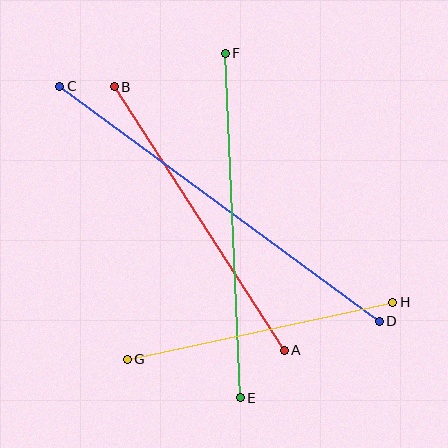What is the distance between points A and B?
The distance is approximately 313 pixels.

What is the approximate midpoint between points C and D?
The midpoint is at approximately (220, 204) pixels.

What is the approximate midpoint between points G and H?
The midpoint is at approximately (260, 331) pixels.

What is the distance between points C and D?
The distance is approximately 397 pixels.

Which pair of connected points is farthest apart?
Points C and D are farthest apart.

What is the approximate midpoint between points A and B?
The midpoint is at approximately (199, 218) pixels.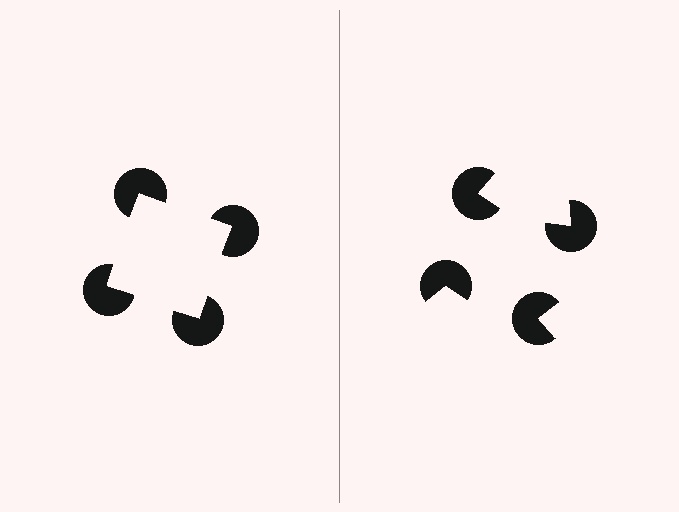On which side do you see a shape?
An illusory square appears on the left side. On the right side the wedge cuts are rotated, so no coherent shape forms.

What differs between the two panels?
The pac-man discs are positioned identically on both sides; only the wedge orientations differ. On the left they align to a square; on the right they are misaligned.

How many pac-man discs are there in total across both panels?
8 — 4 on each side.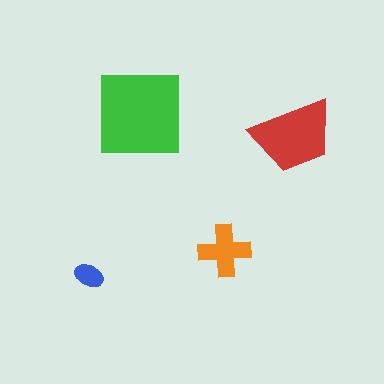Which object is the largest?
The green square.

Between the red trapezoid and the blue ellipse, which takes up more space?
The red trapezoid.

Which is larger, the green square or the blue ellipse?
The green square.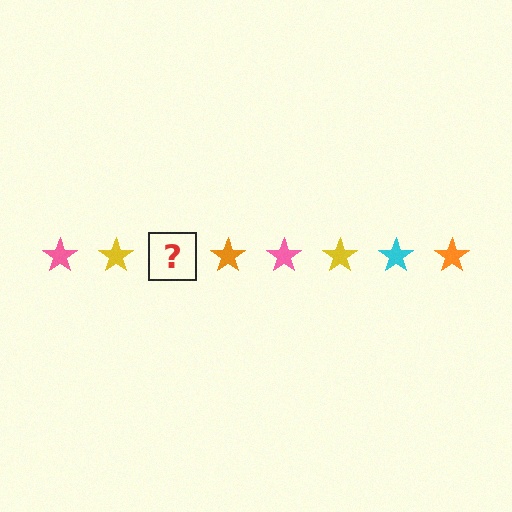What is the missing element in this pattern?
The missing element is a cyan star.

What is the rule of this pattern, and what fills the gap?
The rule is that the pattern cycles through pink, yellow, cyan, orange stars. The gap should be filled with a cyan star.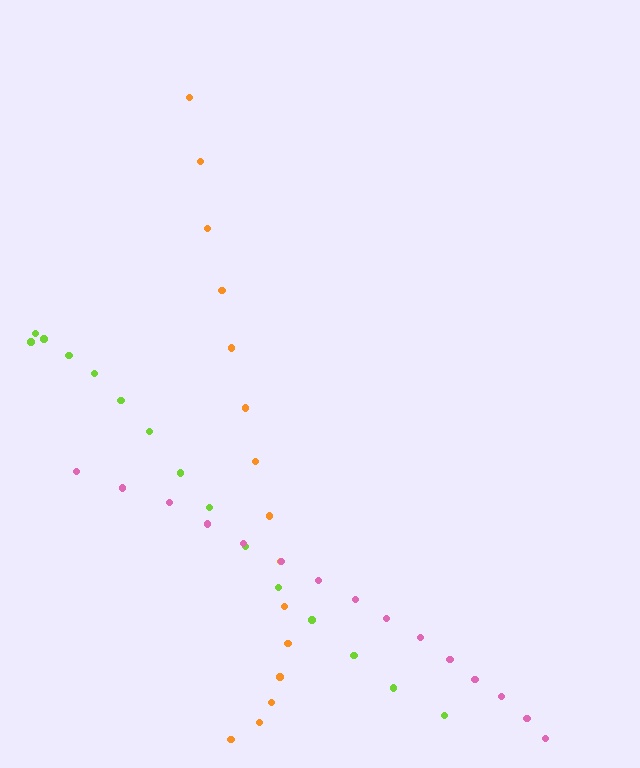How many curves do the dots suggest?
There are 3 distinct paths.